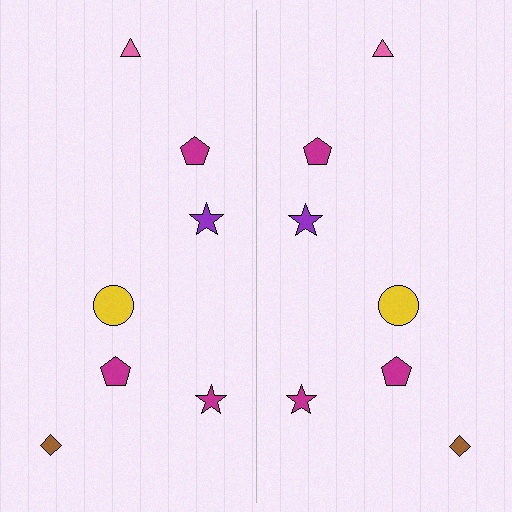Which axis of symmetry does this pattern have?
The pattern has a vertical axis of symmetry running through the center of the image.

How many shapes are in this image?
There are 14 shapes in this image.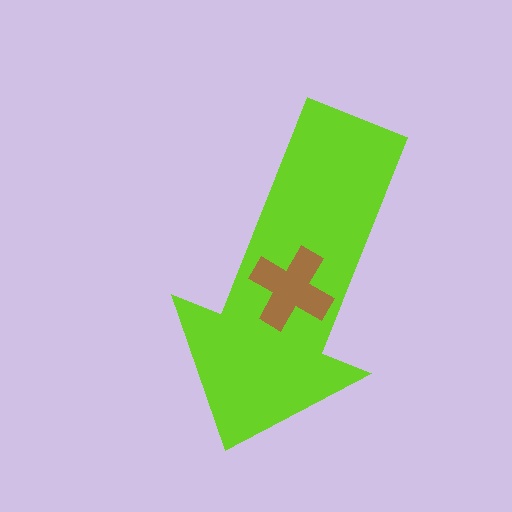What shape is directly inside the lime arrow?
The brown cross.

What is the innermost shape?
The brown cross.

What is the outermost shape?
The lime arrow.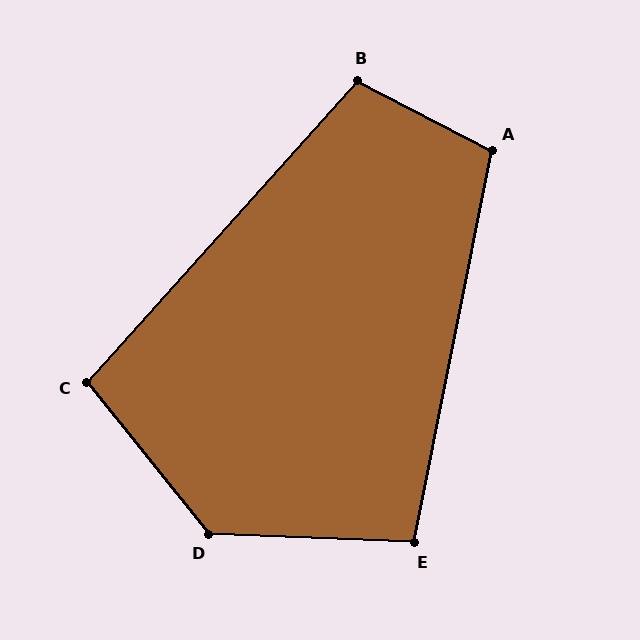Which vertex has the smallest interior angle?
E, at approximately 99 degrees.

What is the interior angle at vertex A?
Approximately 106 degrees (obtuse).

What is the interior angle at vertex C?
Approximately 99 degrees (obtuse).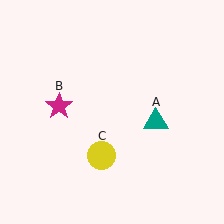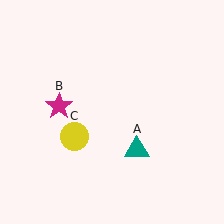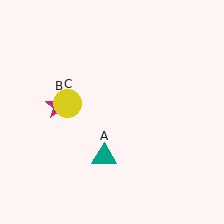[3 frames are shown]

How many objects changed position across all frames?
2 objects changed position: teal triangle (object A), yellow circle (object C).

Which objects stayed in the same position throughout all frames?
Magenta star (object B) remained stationary.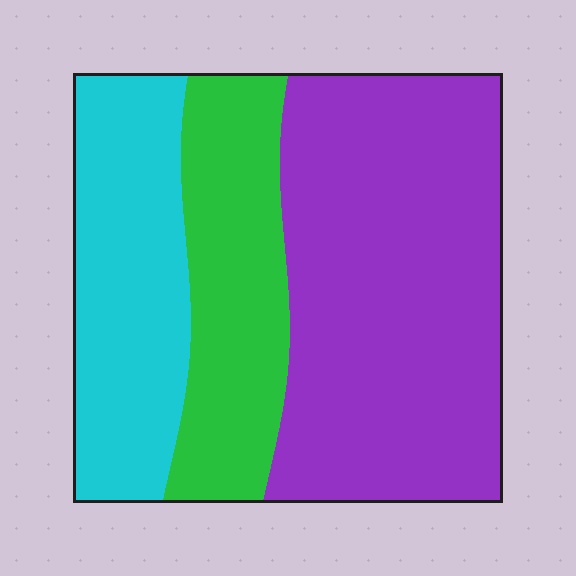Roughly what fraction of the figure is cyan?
Cyan takes up about one quarter (1/4) of the figure.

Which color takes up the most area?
Purple, at roughly 50%.